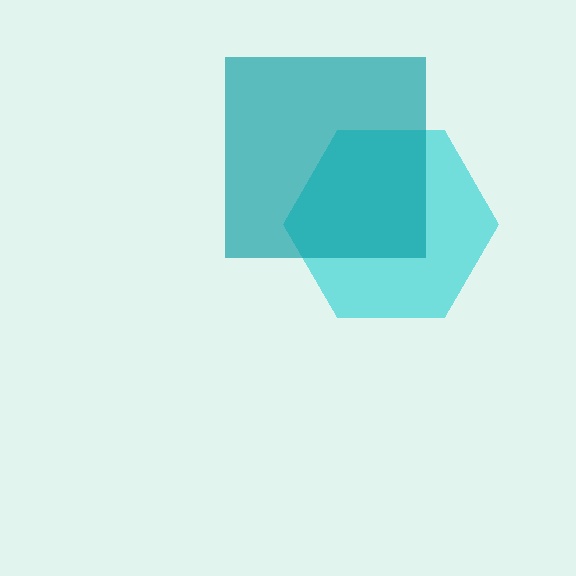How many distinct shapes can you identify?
There are 2 distinct shapes: a cyan hexagon, a teal square.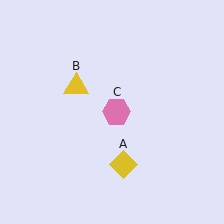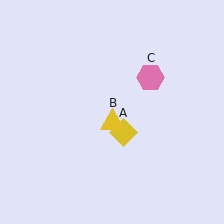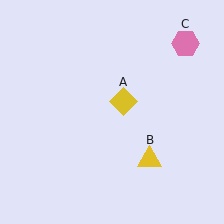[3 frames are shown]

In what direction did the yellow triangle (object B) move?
The yellow triangle (object B) moved down and to the right.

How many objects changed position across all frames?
3 objects changed position: yellow diamond (object A), yellow triangle (object B), pink hexagon (object C).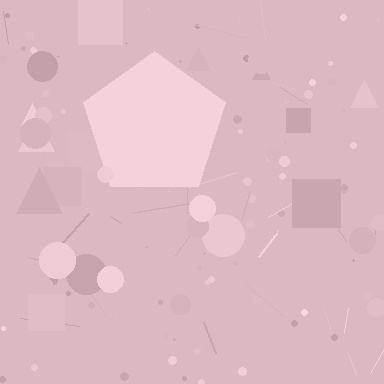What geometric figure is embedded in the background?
A pentagon is embedded in the background.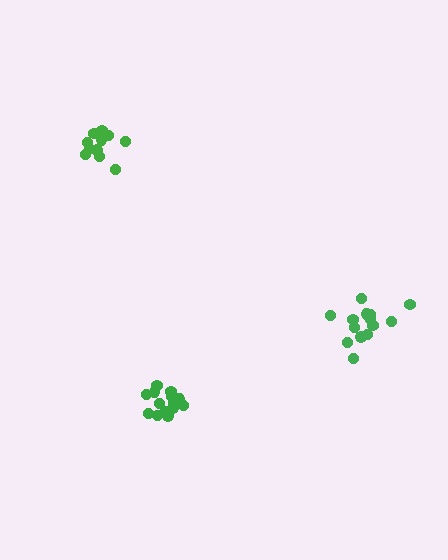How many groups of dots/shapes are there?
There are 3 groups.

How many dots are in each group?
Group 1: 15 dots, Group 2: 11 dots, Group 3: 14 dots (40 total).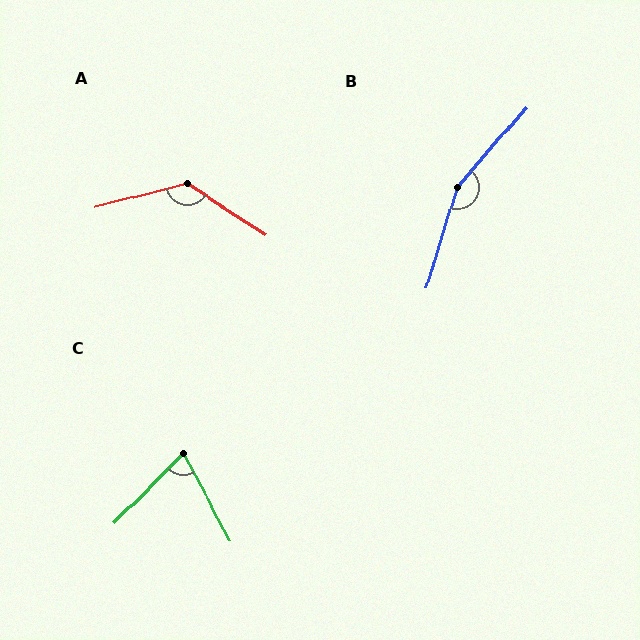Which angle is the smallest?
C, at approximately 73 degrees.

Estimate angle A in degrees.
Approximately 132 degrees.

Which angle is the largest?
B, at approximately 156 degrees.